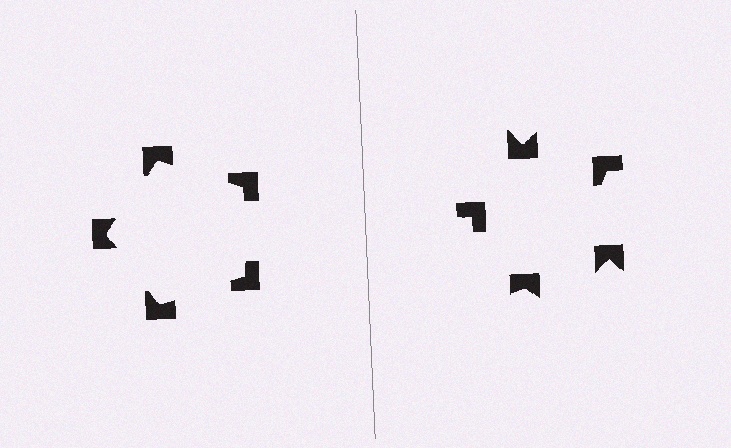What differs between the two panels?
The notched squares are positioned identically on both sides; only the wedge orientations differ. On the left they align to a pentagon; on the right they are misaligned.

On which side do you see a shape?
An illusory pentagon appears on the left side. On the right side the wedge cuts are rotated, so no coherent shape forms.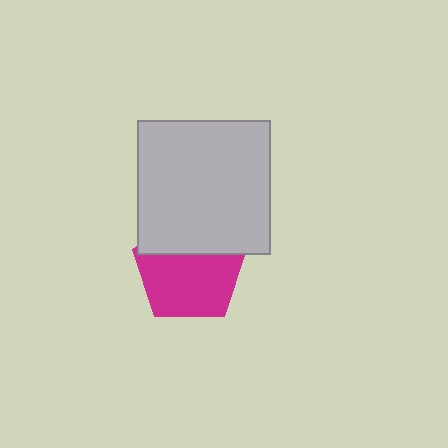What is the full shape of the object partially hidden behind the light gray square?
The partially hidden object is a magenta pentagon.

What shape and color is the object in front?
The object in front is a light gray square.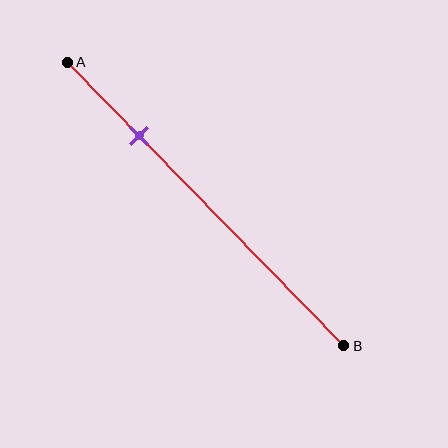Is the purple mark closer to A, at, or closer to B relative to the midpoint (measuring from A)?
The purple mark is closer to point A than the midpoint of segment AB.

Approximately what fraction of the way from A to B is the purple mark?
The purple mark is approximately 25% of the way from A to B.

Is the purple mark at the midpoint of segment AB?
No, the mark is at about 25% from A, not at the 50% midpoint.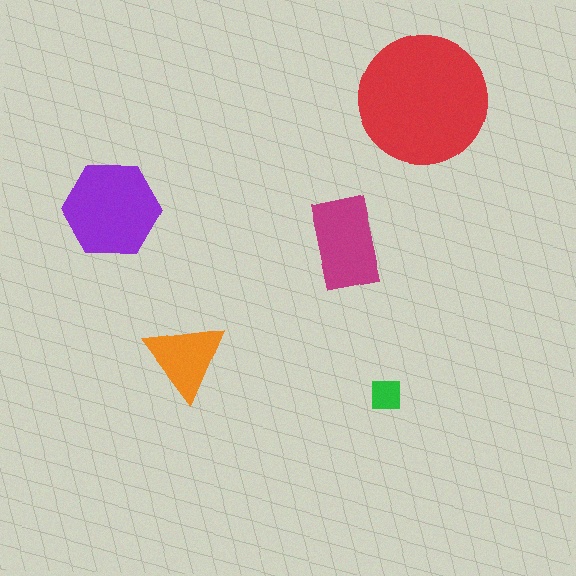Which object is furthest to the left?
The purple hexagon is leftmost.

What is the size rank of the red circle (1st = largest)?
1st.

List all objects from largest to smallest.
The red circle, the purple hexagon, the magenta rectangle, the orange triangle, the green square.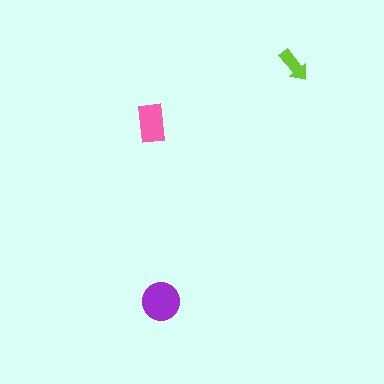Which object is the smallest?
The lime arrow.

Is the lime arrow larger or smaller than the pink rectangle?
Smaller.